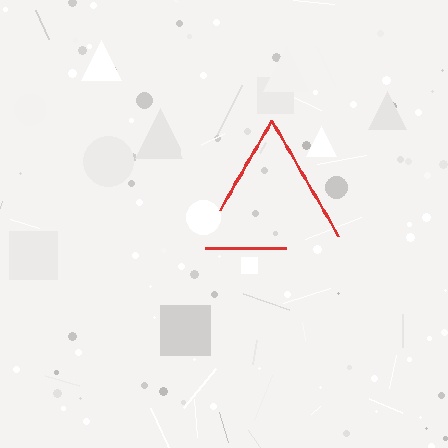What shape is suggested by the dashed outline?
The dashed outline suggests a triangle.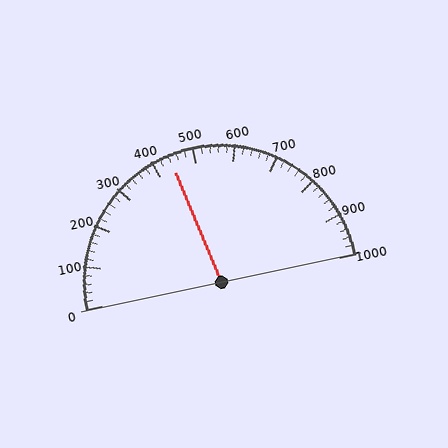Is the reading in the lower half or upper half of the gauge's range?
The reading is in the lower half of the range (0 to 1000).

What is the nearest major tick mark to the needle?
The nearest major tick mark is 400.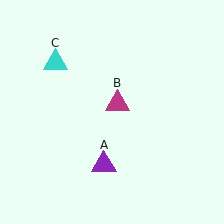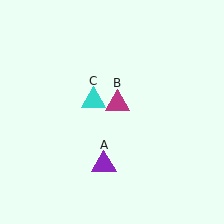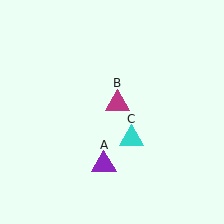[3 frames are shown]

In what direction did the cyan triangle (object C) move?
The cyan triangle (object C) moved down and to the right.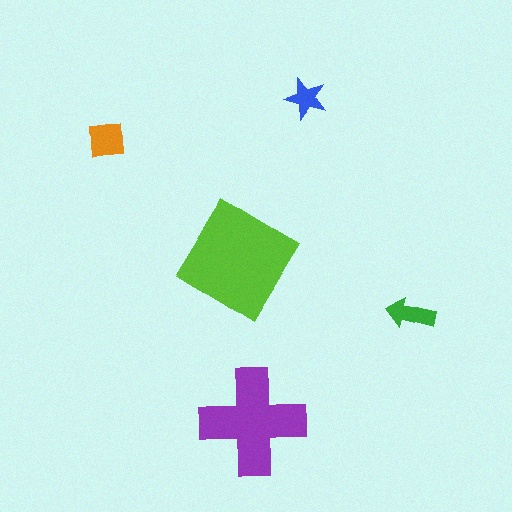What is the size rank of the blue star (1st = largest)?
5th.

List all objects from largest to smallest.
The lime diamond, the purple cross, the orange square, the green arrow, the blue star.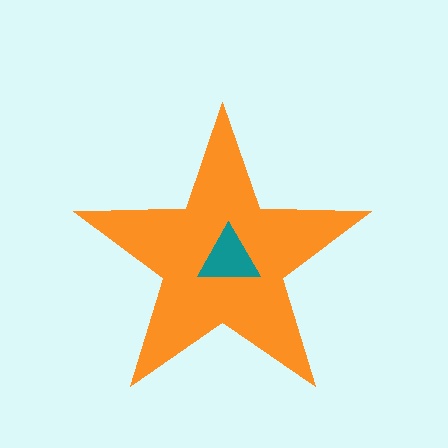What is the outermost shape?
The orange star.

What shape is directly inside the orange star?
The teal triangle.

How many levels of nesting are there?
2.